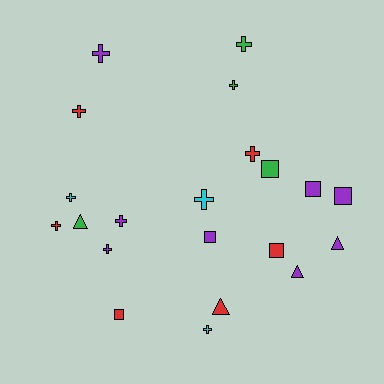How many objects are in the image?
There are 21 objects.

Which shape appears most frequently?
Cross, with 11 objects.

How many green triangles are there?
There is 1 green triangle.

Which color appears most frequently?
Purple, with 8 objects.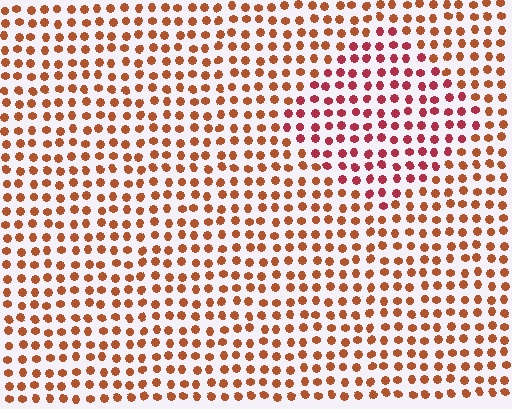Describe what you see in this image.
The image is filled with small brown elements in a uniform arrangement. A diamond-shaped region is visible where the elements are tinted to a slightly different hue, forming a subtle color boundary.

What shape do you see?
I see a diamond.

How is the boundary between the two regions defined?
The boundary is defined purely by a slight shift in hue (about 30 degrees). Spacing, size, and orientation are identical on both sides.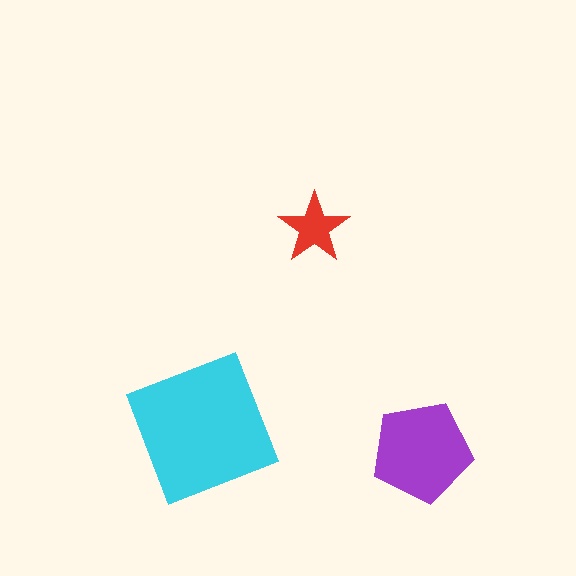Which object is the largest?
The cyan square.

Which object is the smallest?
The red star.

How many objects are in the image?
There are 3 objects in the image.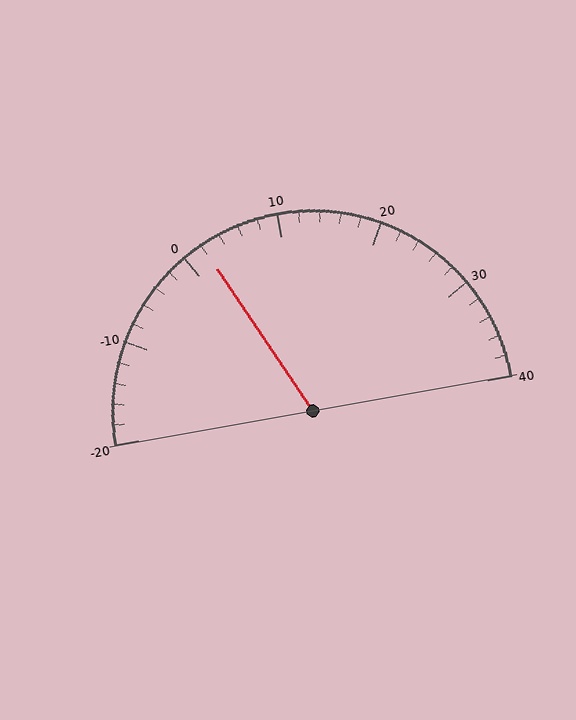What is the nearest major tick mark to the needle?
The nearest major tick mark is 0.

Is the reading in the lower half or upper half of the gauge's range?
The reading is in the lower half of the range (-20 to 40).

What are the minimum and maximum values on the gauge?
The gauge ranges from -20 to 40.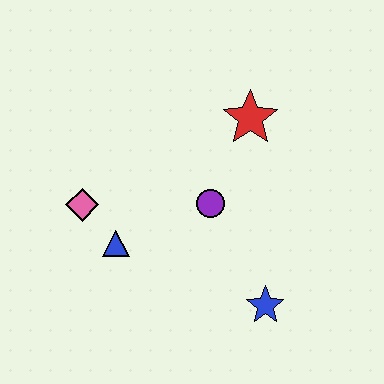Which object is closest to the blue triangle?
The pink diamond is closest to the blue triangle.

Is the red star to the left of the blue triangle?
No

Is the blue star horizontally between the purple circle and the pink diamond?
No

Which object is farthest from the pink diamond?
The blue star is farthest from the pink diamond.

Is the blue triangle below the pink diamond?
Yes